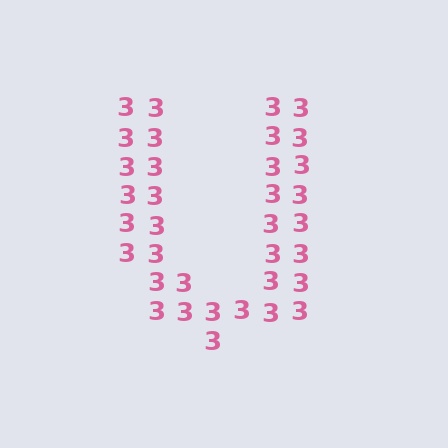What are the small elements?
The small elements are digit 3's.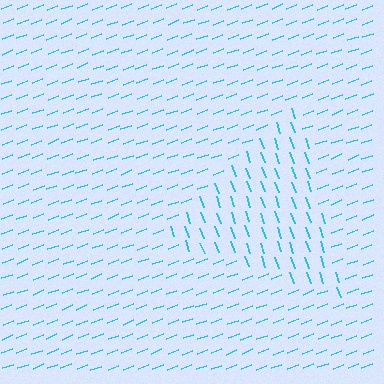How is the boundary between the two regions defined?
The boundary is defined purely by a change in line orientation (approximately 89 degrees difference). All lines are the same color and thickness.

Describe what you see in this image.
The image is filled with small cyan line segments. A triangle region in the image has lines oriented differently from the surrounding lines, creating a visible texture boundary.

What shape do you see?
I see a triangle.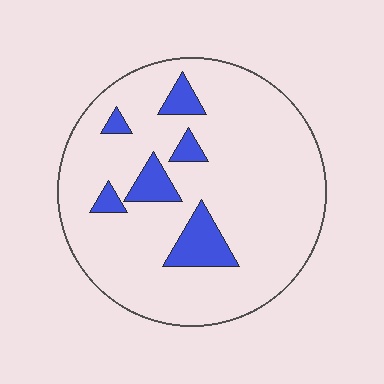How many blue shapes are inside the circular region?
6.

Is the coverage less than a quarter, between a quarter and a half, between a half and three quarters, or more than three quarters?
Less than a quarter.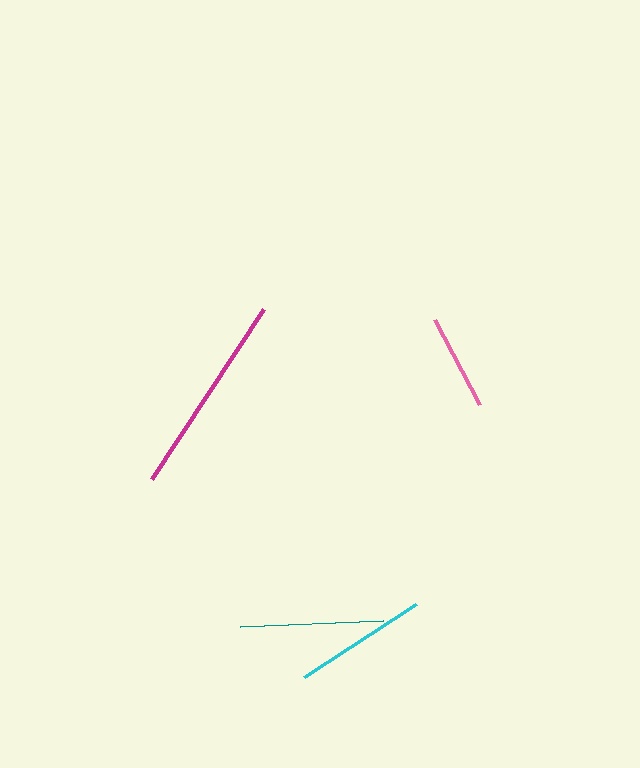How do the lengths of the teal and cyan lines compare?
The teal and cyan lines are approximately the same length.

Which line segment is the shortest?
The pink line is the shortest at approximately 97 pixels.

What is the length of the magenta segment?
The magenta segment is approximately 203 pixels long.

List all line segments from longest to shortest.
From longest to shortest: magenta, teal, cyan, pink.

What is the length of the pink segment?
The pink segment is approximately 97 pixels long.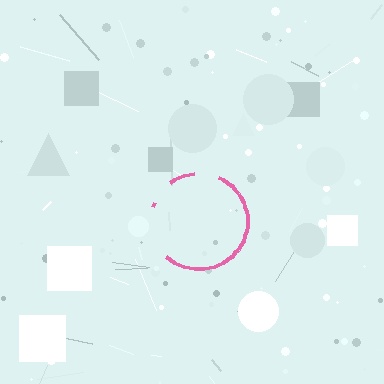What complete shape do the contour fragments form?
The contour fragments form a circle.